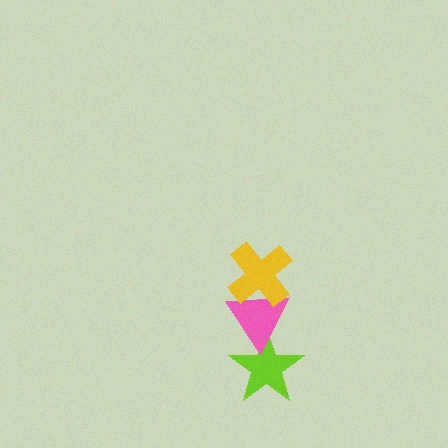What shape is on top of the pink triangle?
The yellow cross is on top of the pink triangle.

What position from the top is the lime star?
The lime star is 3rd from the top.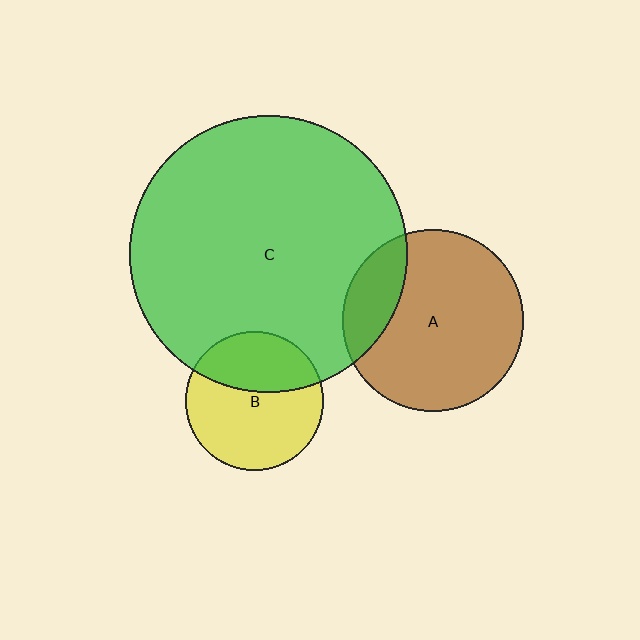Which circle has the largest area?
Circle C (green).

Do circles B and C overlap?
Yes.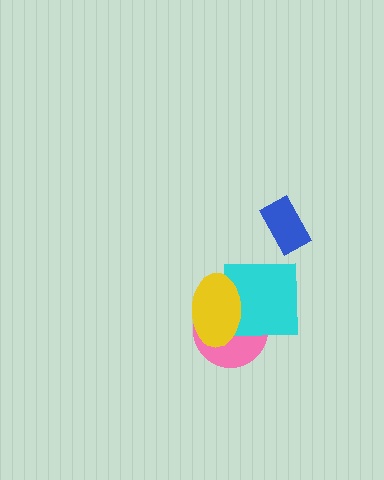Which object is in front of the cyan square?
The yellow ellipse is in front of the cyan square.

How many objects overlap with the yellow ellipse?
2 objects overlap with the yellow ellipse.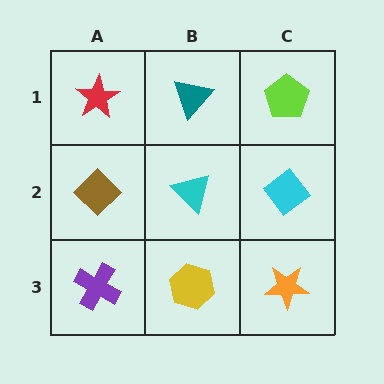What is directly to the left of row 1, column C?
A teal triangle.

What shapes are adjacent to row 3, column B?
A cyan triangle (row 2, column B), a purple cross (row 3, column A), an orange star (row 3, column C).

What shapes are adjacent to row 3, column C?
A cyan diamond (row 2, column C), a yellow hexagon (row 3, column B).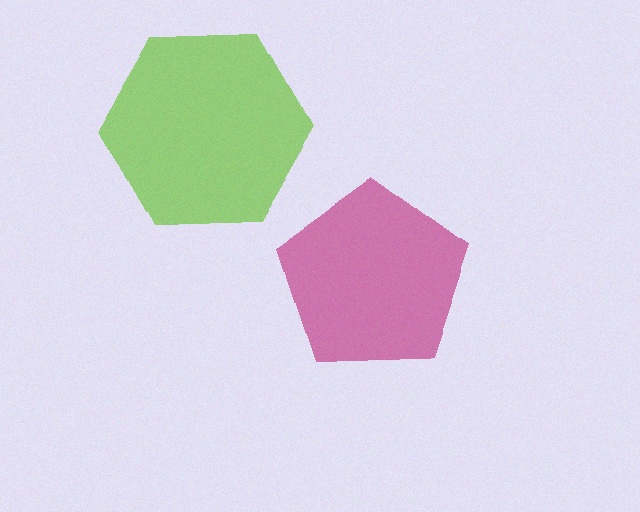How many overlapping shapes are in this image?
There are 2 overlapping shapes in the image.